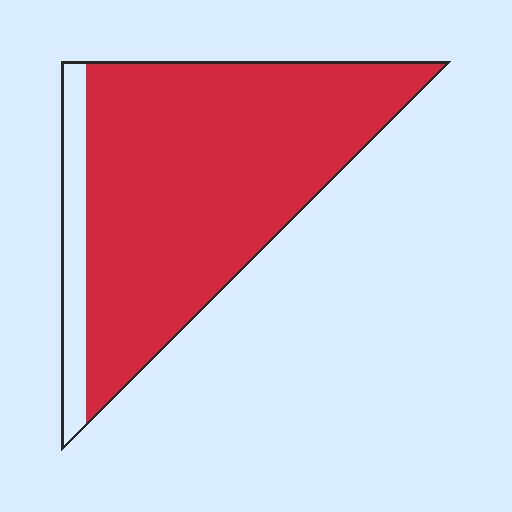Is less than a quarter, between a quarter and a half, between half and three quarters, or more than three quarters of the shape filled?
More than three quarters.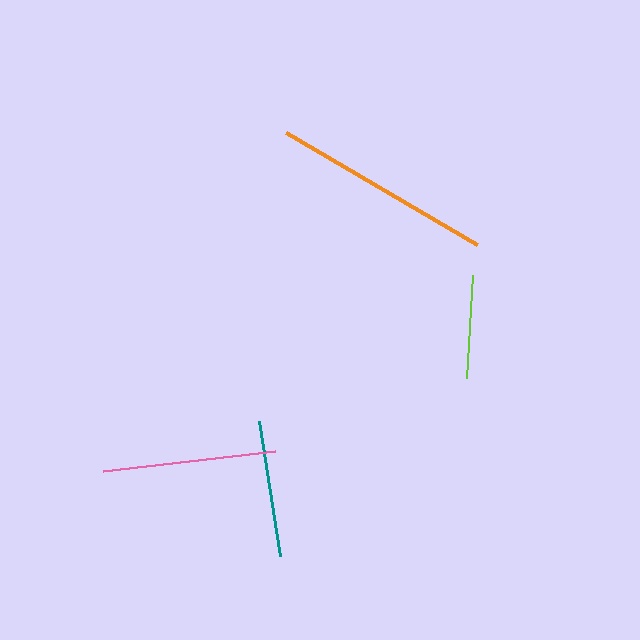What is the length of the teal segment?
The teal segment is approximately 137 pixels long.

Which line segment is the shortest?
The lime line is the shortest at approximately 104 pixels.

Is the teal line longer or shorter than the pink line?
The pink line is longer than the teal line.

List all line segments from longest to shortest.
From longest to shortest: orange, pink, teal, lime.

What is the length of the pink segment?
The pink segment is approximately 173 pixels long.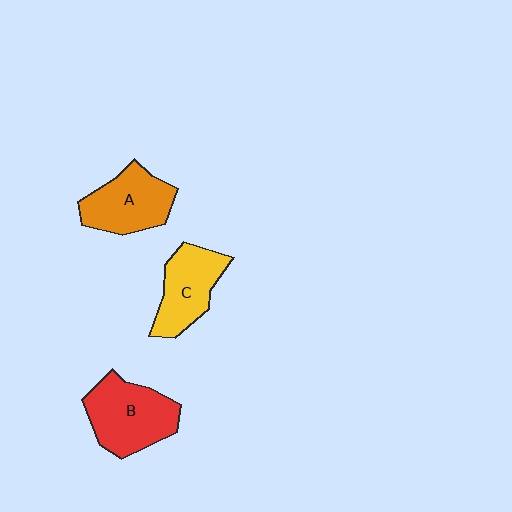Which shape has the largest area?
Shape B (red).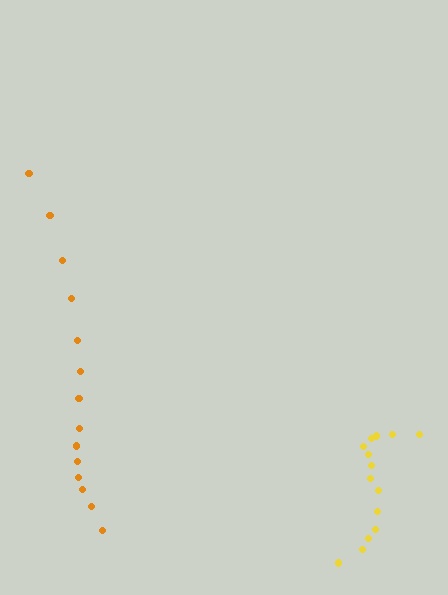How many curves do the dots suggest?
There are 2 distinct paths.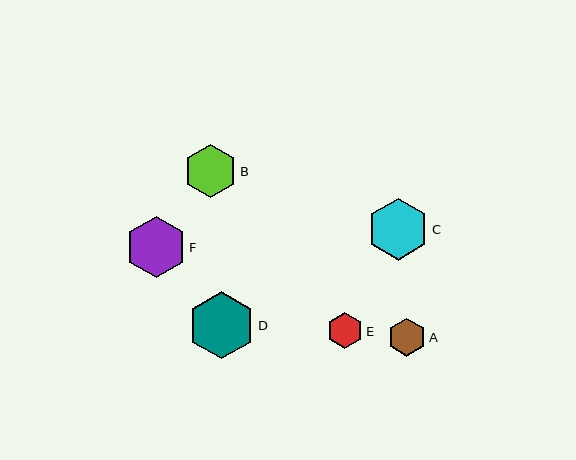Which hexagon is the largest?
Hexagon D is the largest with a size of approximately 67 pixels.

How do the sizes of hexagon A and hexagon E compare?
Hexagon A and hexagon E are approximately the same size.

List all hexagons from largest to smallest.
From largest to smallest: D, C, F, B, A, E.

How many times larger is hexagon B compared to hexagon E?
Hexagon B is approximately 1.5 times the size of hexagon E.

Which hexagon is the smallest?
Hexagon E is the smallest with a size of approximately 36 pixels.